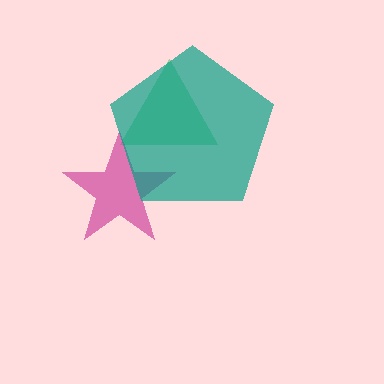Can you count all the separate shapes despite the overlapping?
Yes, there are 3 separate shapes.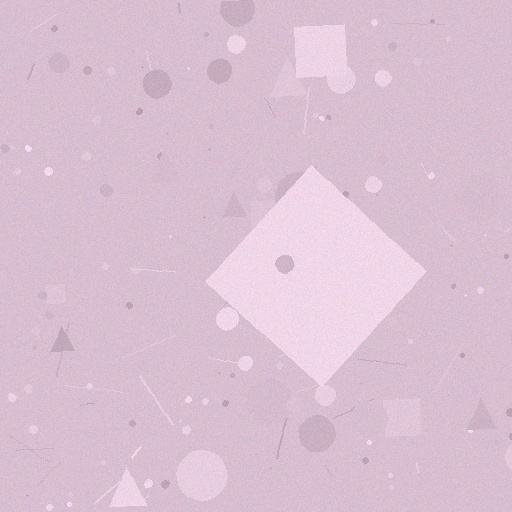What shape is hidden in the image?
A diamond is hidden in the image.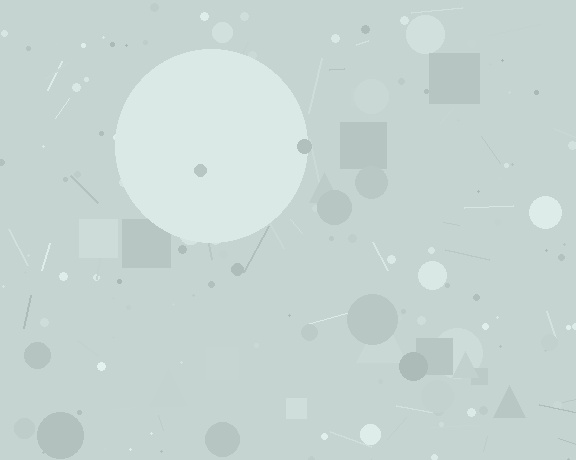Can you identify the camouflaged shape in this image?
The camouflaged shape is a circle.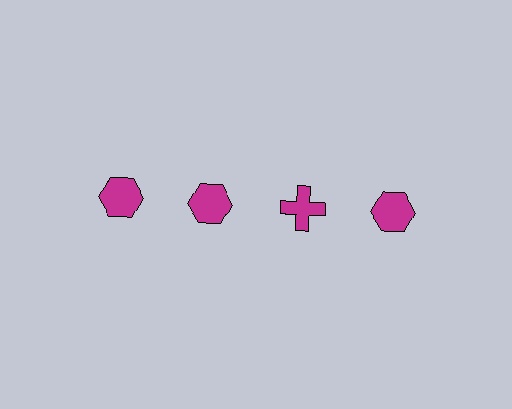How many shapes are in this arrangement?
There are 4 shapes arranged in a grid pattern.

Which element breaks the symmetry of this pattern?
The magenta cross in the top row, center column breaks the symmetry. All other shapes are magenta hexagons.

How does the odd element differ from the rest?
It has a different shape: cross instead of hexagon.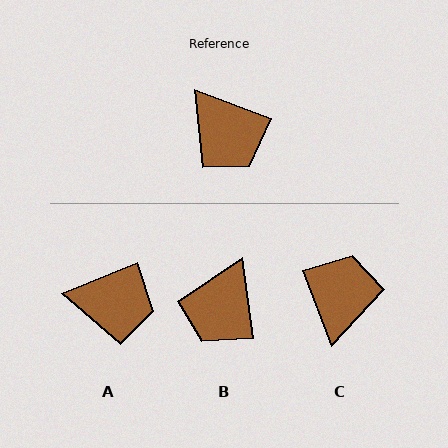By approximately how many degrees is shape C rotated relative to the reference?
Approximately 131 degrees counter-clockwise.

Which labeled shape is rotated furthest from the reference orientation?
C, about 131 degrees away.